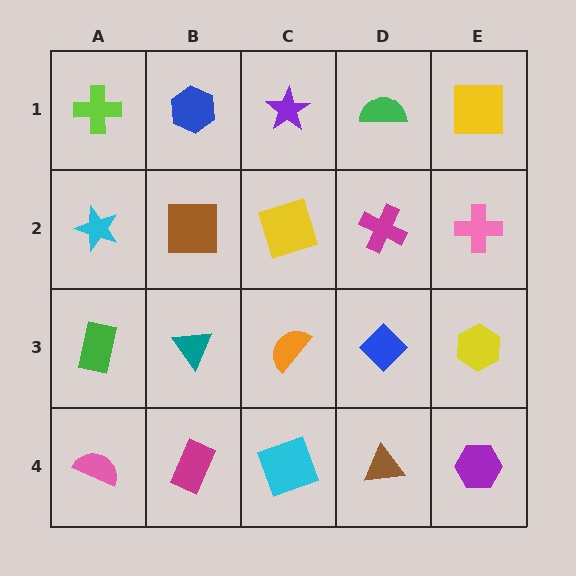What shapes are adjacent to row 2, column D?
A green semicircle (row 1, column D), a blue diamond (row 3, column D), a yellow square (row 2, column C), a pink cross (row 2, column E).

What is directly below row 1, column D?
A magenta cross.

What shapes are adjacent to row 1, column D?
A magenta cross (row 2, column D), a purple star (row 1, column C), a yellow square (row 1, column E).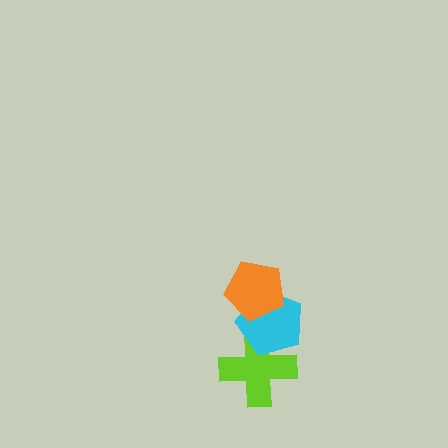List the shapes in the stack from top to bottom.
From top to bottom: the orange pentagon, the cyan pentagon, the lime cross.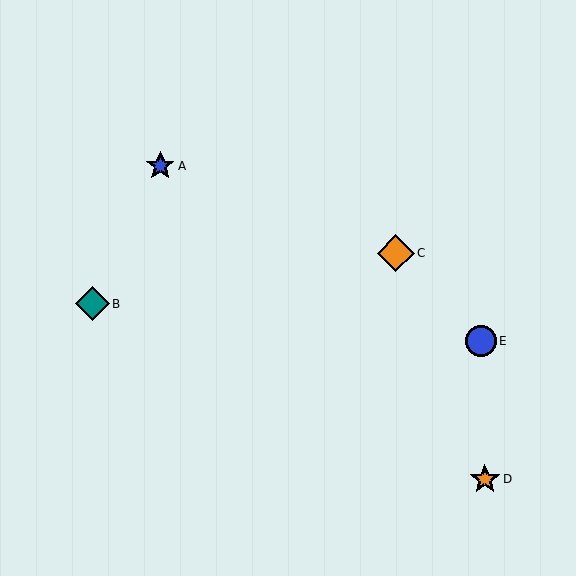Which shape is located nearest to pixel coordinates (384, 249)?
The orange diamond (labeled C) at (396, 253) is nearest to that location.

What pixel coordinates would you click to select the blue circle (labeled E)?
Click at (481, 341) to select the blue circle E.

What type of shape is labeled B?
Shape B is a teal diamond.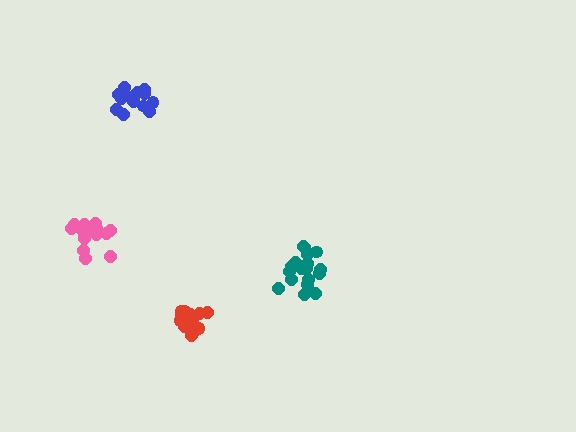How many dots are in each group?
Group 1: 14 dots, Group 2: 16 dots, Group 3: 14 dots, Group 4: 18 dots (62 total).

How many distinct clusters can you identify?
There are 4 distinct clusters.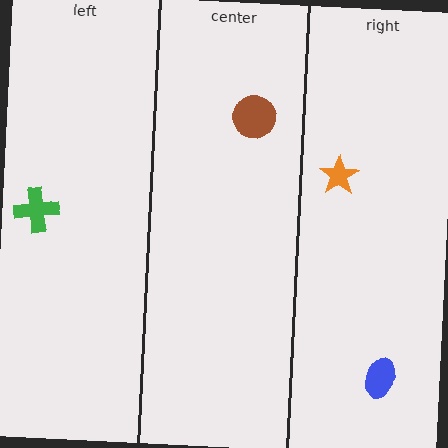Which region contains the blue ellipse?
The right region.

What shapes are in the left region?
The green cross.